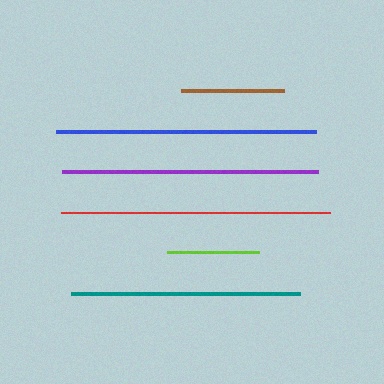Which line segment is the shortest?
The lime line is the shortest at approximately 93 pixels.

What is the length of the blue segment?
The blue segment is approximately 260 pixels long.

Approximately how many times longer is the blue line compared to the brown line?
The blue line is approximately 2.5 times the length of the brown line.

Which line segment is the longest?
The red line is the longest at approximately 269 pixels.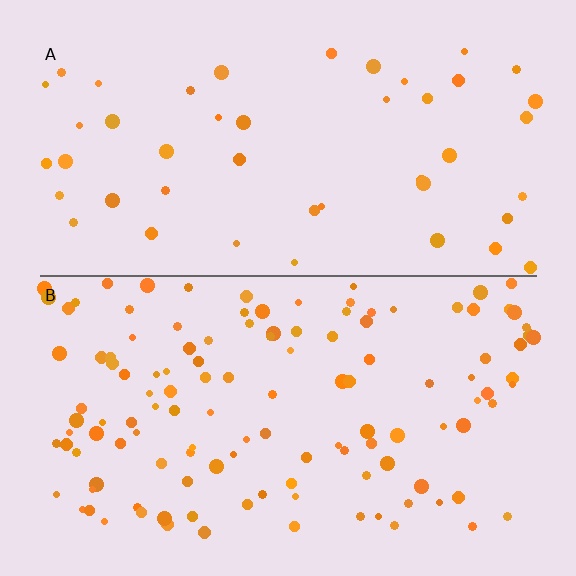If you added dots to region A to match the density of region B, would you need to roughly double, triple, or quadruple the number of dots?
Approximately triple.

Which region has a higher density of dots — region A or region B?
B (the bottom).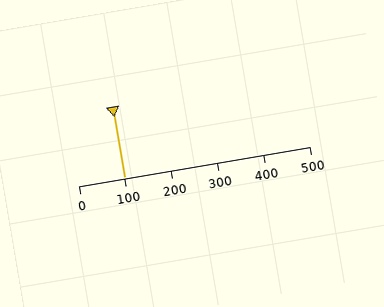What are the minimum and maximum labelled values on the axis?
The axis runs from 0 to 500.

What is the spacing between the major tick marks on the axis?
The major ticks are spaced 100 apart.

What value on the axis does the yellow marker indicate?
The marker indicates approximately 100.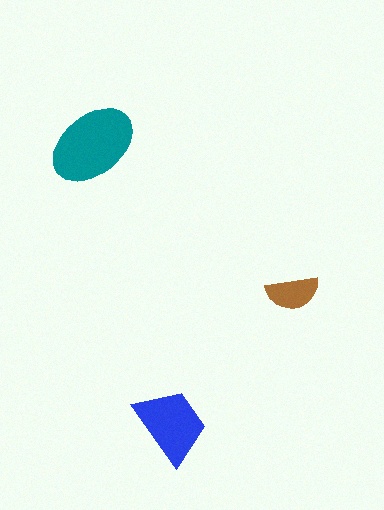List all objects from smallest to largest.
The brown semicircle, the blue trapezoid, the teal ellipse.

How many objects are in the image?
There are 3 objects in the image.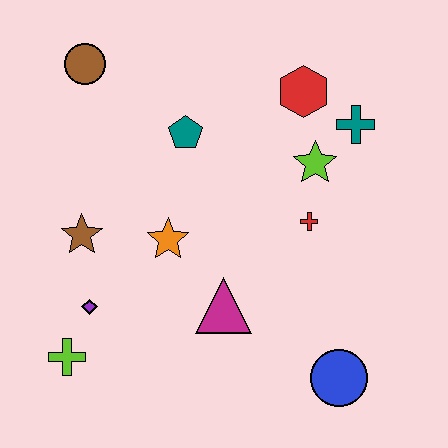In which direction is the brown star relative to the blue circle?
The brown star is to the left of the blue circle.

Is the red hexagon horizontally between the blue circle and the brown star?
Yes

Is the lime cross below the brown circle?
Yes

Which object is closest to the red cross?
The lime star is closest to the red cross.